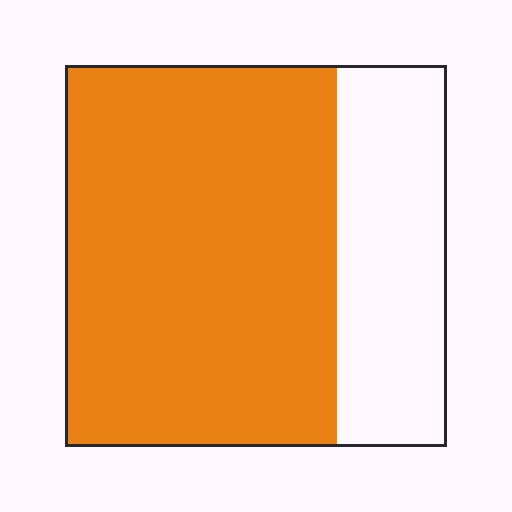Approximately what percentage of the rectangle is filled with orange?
Approximately 70%.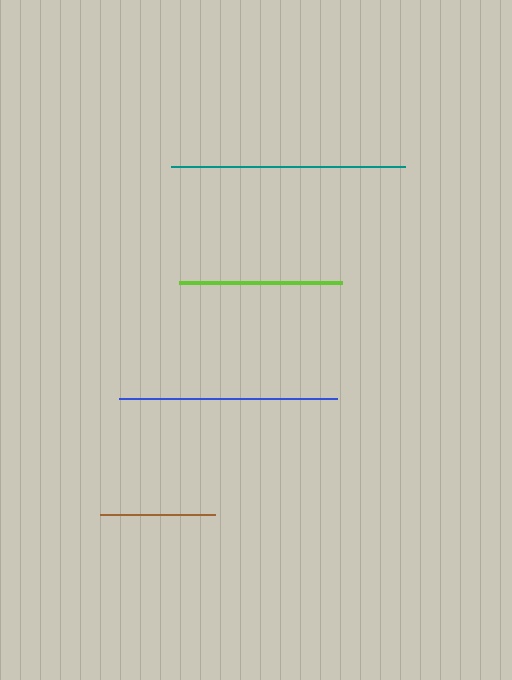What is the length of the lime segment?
The lime segment is approximately 163 pixels long.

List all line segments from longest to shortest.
From longest to shortest: teal, blue, lime, brown.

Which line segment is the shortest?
The brown line is the shortest at approximately 115 pixels.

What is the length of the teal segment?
The teal segment is approximately 234 pixels long.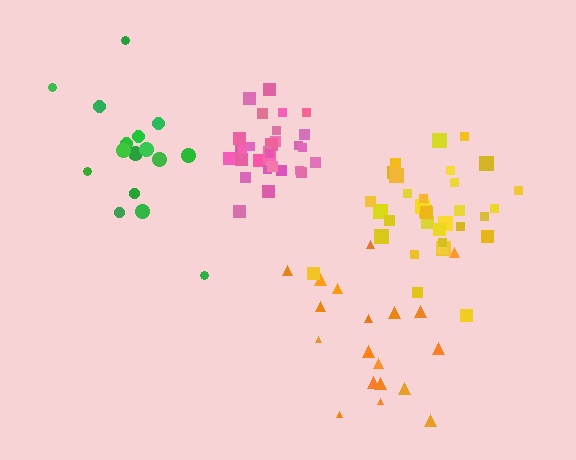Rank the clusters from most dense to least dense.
pink, yellow, green, orange.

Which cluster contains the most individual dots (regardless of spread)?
Yellow (35).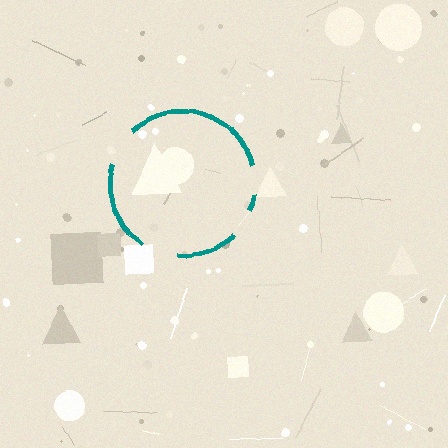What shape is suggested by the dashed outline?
The dashed outline suggests a circle.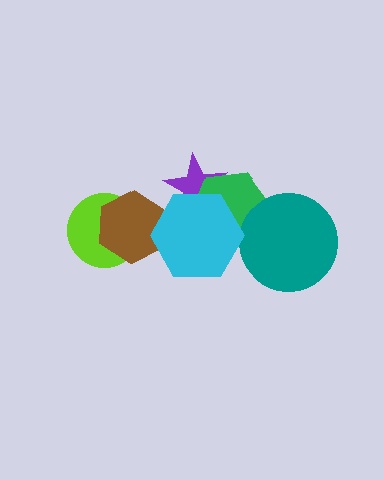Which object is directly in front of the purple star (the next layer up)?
The green hexagon is directly in front of the purple star.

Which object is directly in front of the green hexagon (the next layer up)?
The teal circle is directly in front of the green hexagon.